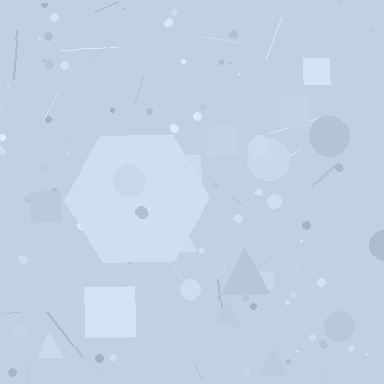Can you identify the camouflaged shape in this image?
The camouflaged shape is a hexagon.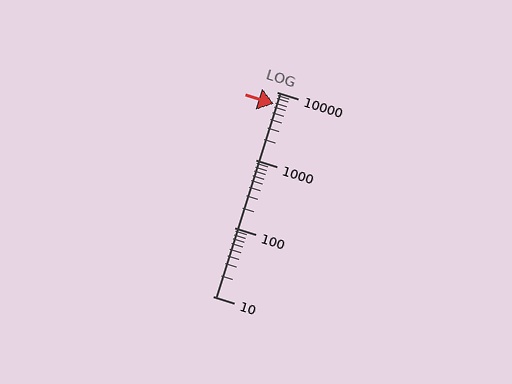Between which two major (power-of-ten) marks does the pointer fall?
The pointer is between 1000 and 10000.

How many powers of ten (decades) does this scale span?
The scale spans 3 decades, from 10 to 10000.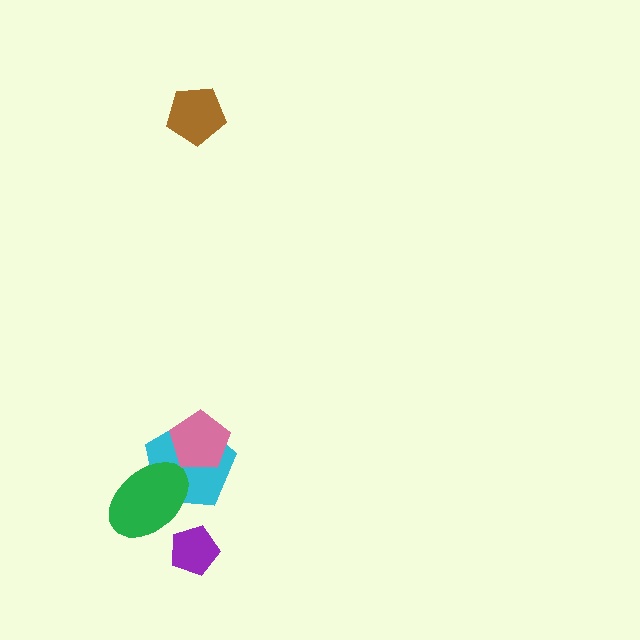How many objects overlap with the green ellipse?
1 object overlaps with the green ellipse.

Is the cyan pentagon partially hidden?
Yes, it is partially covered by another shape.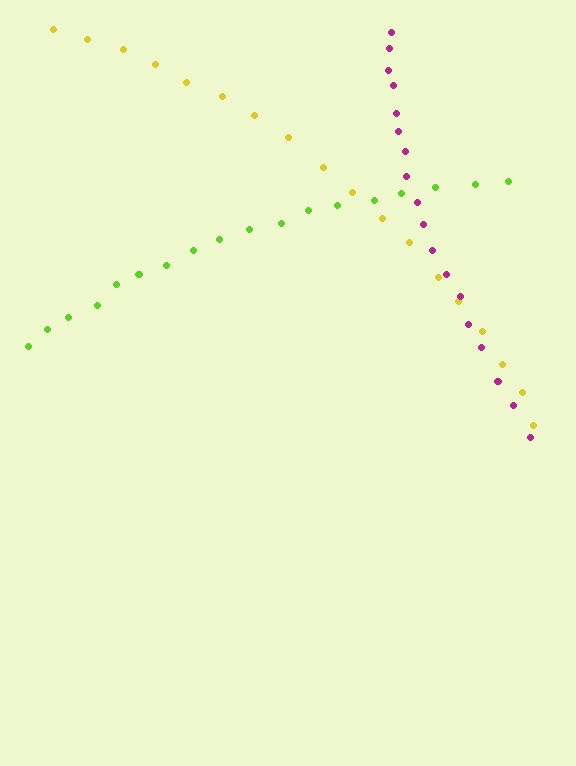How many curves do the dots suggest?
There are 3 distinct paths.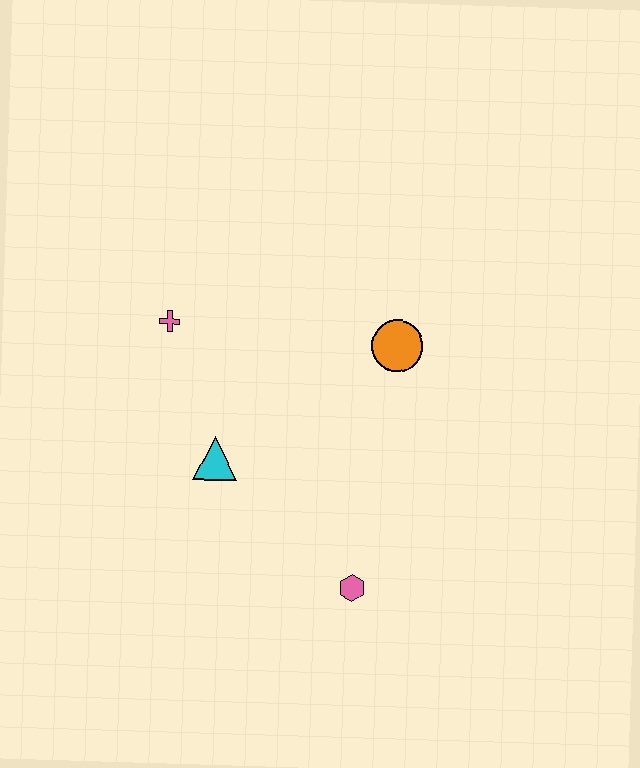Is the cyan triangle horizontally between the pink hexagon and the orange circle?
No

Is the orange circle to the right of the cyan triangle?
Yes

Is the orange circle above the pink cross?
No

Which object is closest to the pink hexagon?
The cyan triangle is closest to the pink hexagon.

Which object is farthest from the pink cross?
The pink hexagon is farthest from the pink cross.